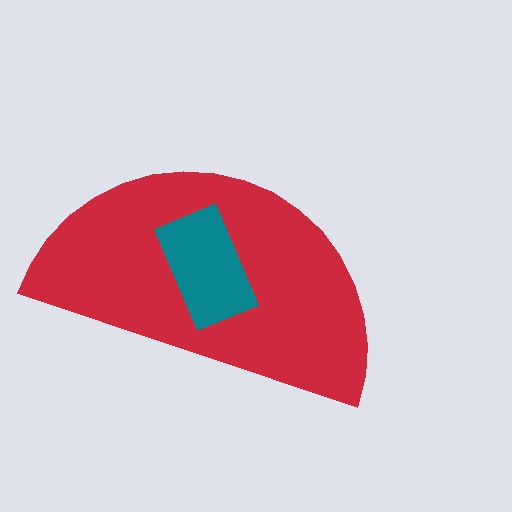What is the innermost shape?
The teal rectangle.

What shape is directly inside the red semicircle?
The teal rectangle.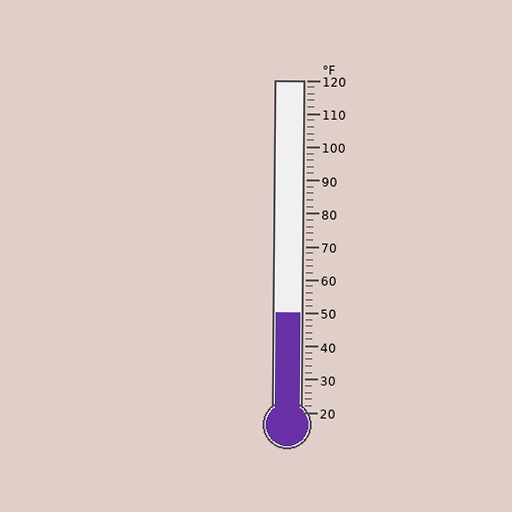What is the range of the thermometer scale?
The thermometer scale ranges from 20°F to 120°F.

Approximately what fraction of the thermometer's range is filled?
The thermometer is filled to approximately 30% of its range.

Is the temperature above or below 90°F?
The temperature is below 90°F.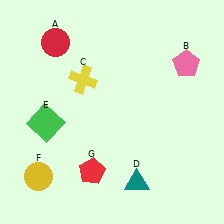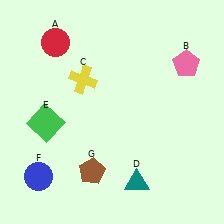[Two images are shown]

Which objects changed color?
F changed from yellow to blue. G changed from red to brown.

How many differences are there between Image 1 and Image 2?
There are 2 differences between the two images.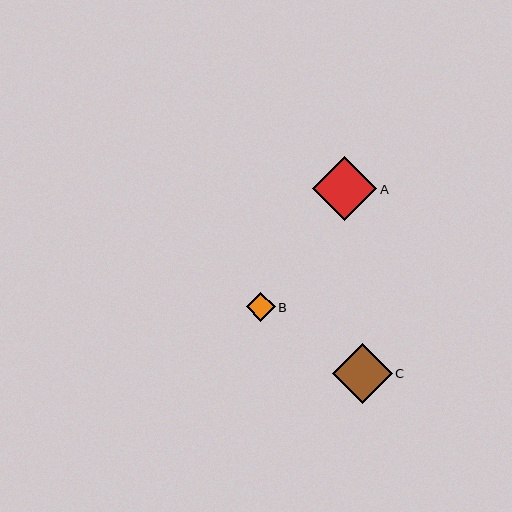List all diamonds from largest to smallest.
From largest to smallest: A, C, B.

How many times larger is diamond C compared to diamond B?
Diamond C is approximately 2.1 times the size of diamond B.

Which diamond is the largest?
Diamond A is the largest with a size of approximately 65 pixels.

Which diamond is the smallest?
Diamond B is the smallest with a size of approximately 29 pixels.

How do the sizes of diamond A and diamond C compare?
Diamond A and diamond C are approximately the same size.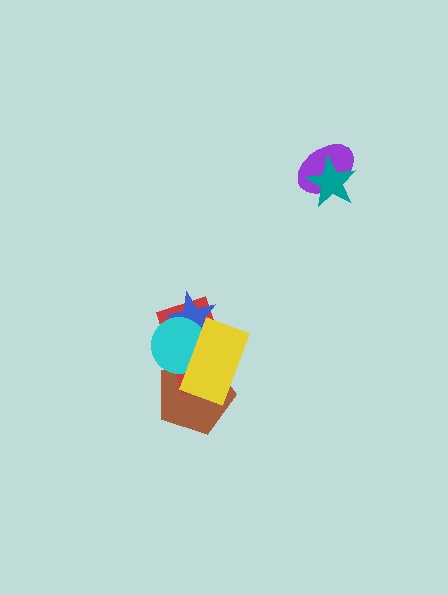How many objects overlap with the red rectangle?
4 objects overlap with the red rectangle.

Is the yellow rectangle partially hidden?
No, no other shape covers it.